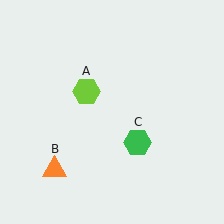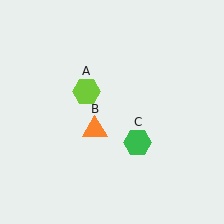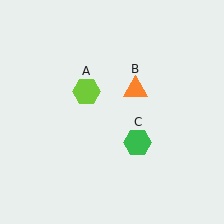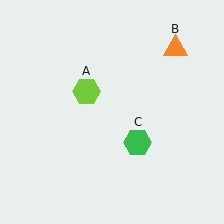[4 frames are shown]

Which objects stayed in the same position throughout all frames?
Lime hexagon (object A) and green hexagon (object C) remained stationary.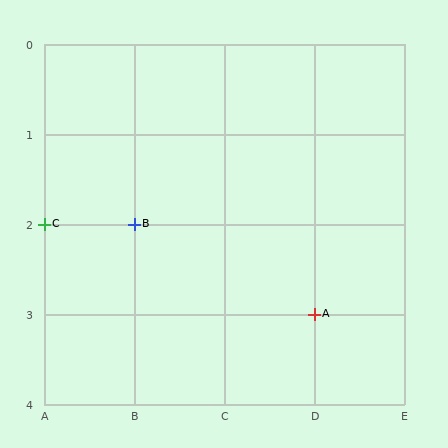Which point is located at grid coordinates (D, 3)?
Point A is at (D, 3).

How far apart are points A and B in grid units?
Points A and B are 2 columns and 1 row apart (about 2.2 grid units diagonally).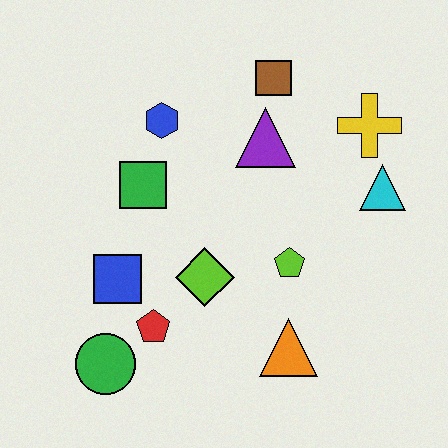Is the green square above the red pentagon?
Yes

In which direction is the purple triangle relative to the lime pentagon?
The purple triangle is above the lime pentagon.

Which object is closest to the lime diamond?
The red pentagon is closest to the lime diamond.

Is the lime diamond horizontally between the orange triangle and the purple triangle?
No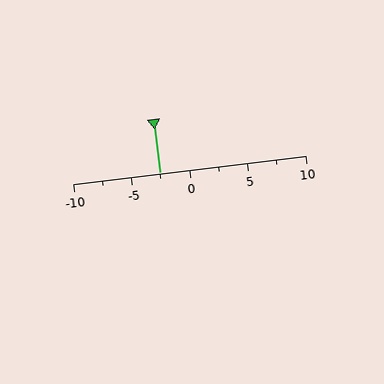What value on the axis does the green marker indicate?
The marker indicates approximately -2.5.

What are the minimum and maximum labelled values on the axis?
The axis runs from -10 to 10.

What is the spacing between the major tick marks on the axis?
The major ticks are spaced 5 apart.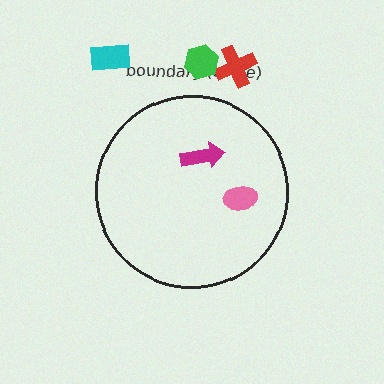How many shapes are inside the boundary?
2 inside, 3 outside.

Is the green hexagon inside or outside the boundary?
Outside.